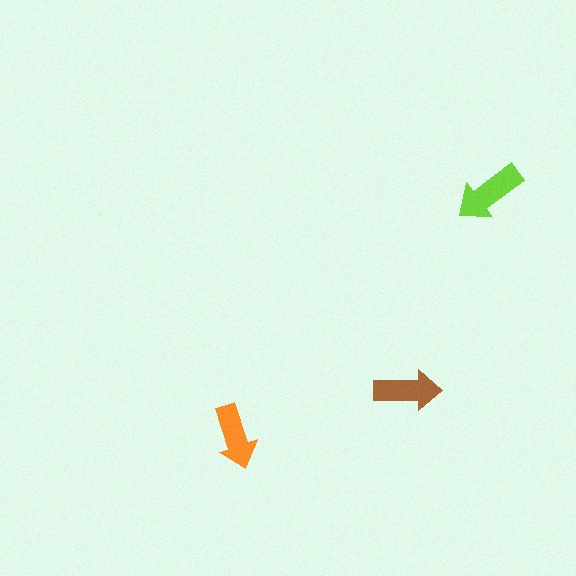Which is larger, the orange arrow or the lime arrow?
The lime one.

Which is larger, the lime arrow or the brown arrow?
The lime one.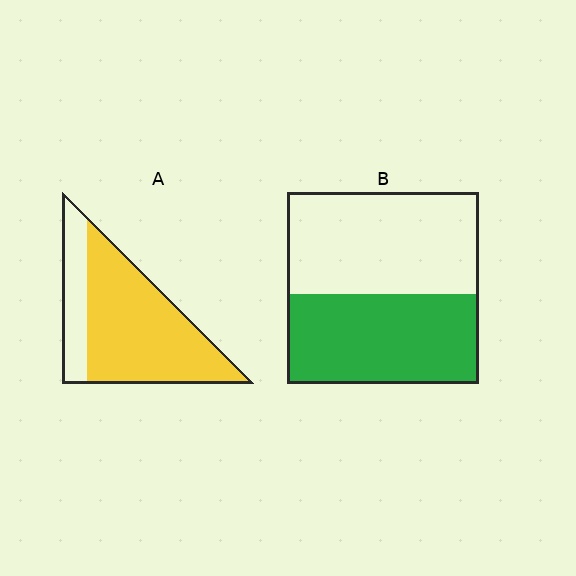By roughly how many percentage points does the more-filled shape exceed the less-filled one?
By roughly 30 percentage points (A over B).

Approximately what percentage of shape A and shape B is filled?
A is approximately 75% and B is approximately 45%.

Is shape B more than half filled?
Roughly half.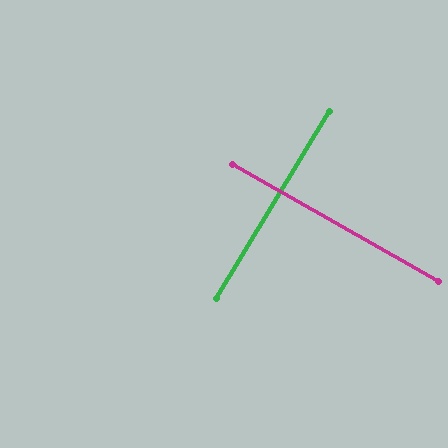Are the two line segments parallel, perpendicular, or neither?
Perpendicular — they meet at approximately 88°.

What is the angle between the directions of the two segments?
Approximately 88 degrees.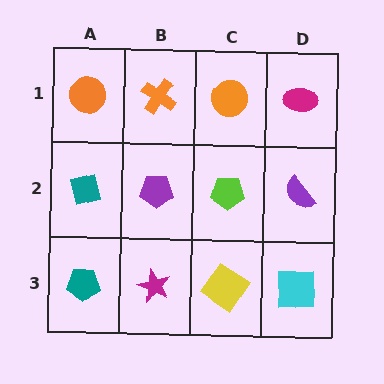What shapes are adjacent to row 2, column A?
An orange circle (row 1, column A), a teal pentagon (row 3, column A), a purple pentagon (row 2, column B).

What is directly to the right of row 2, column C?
A purple semicircle.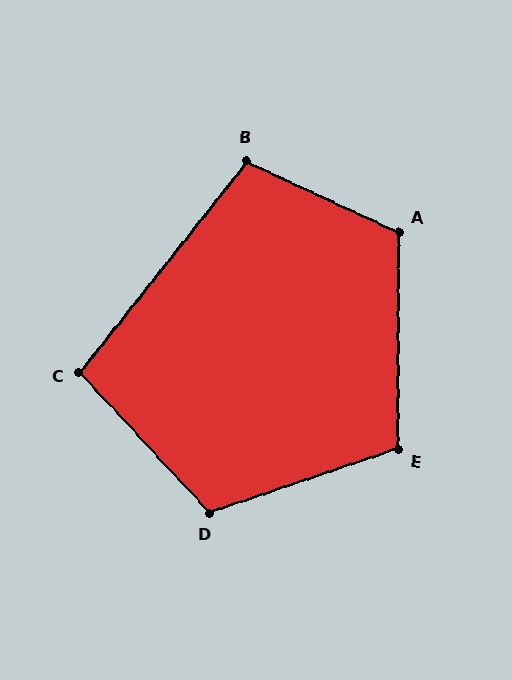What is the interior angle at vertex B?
Approximately 103 degrees (obtuse).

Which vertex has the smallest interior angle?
C, at approximately 99 degrees.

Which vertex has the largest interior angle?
A, at approximately 115 degrees.